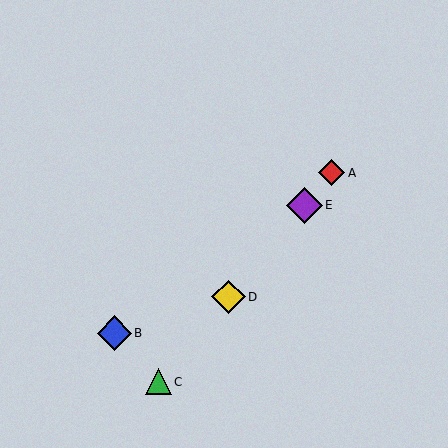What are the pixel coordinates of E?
Object E is at (304, 205).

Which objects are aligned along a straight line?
Objects A, C, D, E are aligned along a straight line.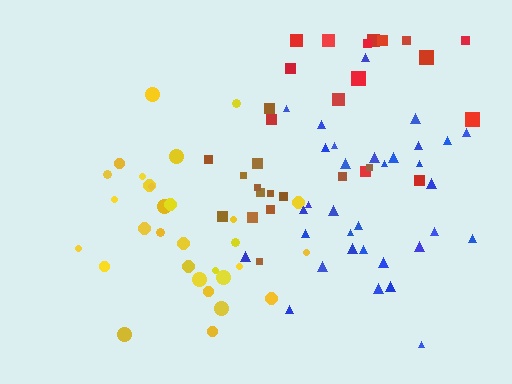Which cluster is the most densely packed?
Yellow.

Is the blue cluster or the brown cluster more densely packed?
Blue.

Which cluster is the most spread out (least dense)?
Brown.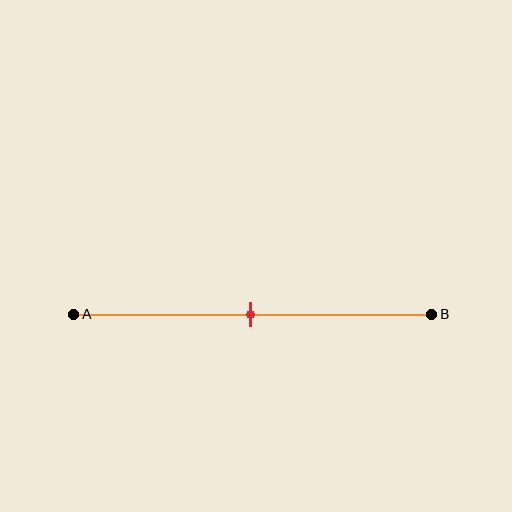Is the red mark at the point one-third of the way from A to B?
No, the mark is at about 50% from A, not at the 33% one-third point.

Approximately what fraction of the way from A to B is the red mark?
The red mark is approximately 50% of the way from A to B.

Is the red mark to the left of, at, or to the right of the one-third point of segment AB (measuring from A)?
The red mark is to the right of the one-third point of segment AB.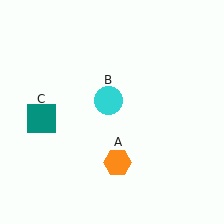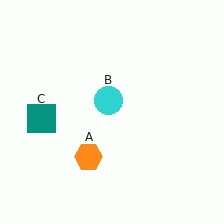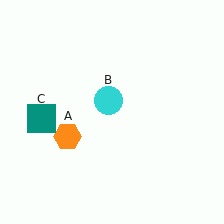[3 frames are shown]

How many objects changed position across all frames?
1 object changed position: orange hexagon (object A).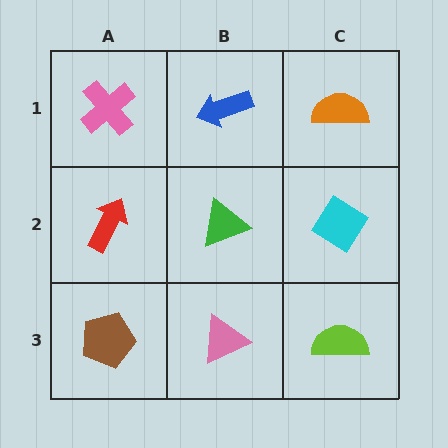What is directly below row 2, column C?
A lime semicircle.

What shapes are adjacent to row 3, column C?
A cyan diamond (row 2, column C), a pink triangle (row 3, column B).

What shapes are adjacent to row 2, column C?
An orange semicircle (row 1, column C), a lime semicircle (row 3, column C), a green triangle (row 2, column B).